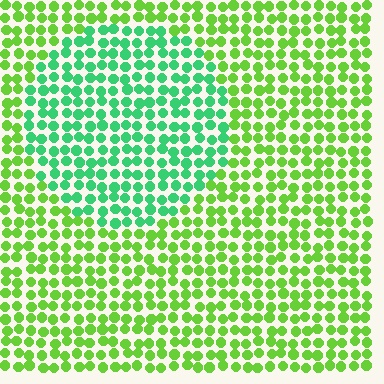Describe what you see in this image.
The image is filled with small lime elements in a uniform arrangement. A circle-shaped region is visible where the elements are tinted to a slightly different hue, forming a subtle color boundary.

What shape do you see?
I see a circle.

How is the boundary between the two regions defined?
The boundary is defined purely by a slight shift in hue (about 42 degrees). Spacing, size, and orientation are identical on both sides.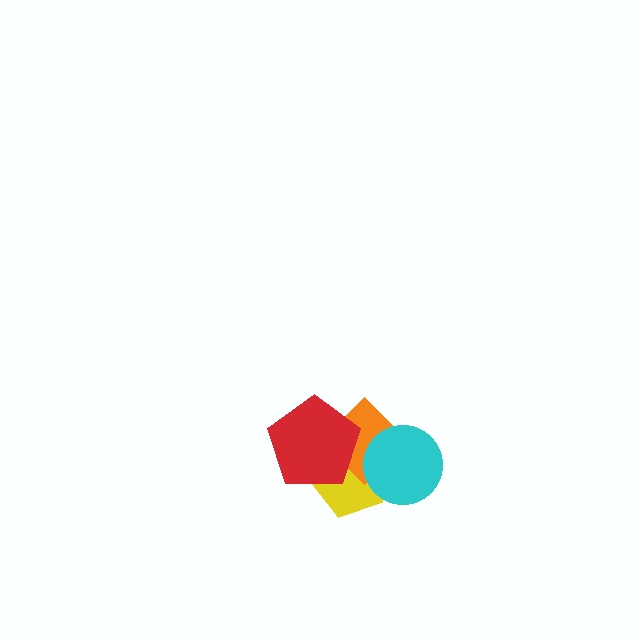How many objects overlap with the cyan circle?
2 objects overlap with the cyan circle.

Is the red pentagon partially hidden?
No, no other shape covers it.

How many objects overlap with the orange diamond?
3 objects overlap with the orange diamond.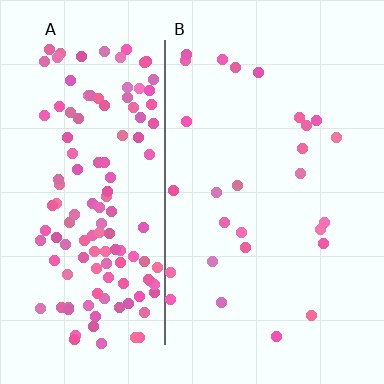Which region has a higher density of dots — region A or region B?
A (the left).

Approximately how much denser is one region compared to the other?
Approximately 5.2× — region A over region B.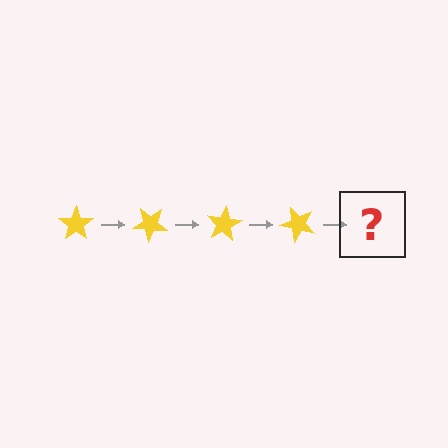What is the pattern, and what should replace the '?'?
The pattern is that the star rotates 40 degrees each step. The '?' should be a yellow star rotated 160 degrees.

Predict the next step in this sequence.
The next step is a yellow star rotated 160 degrees.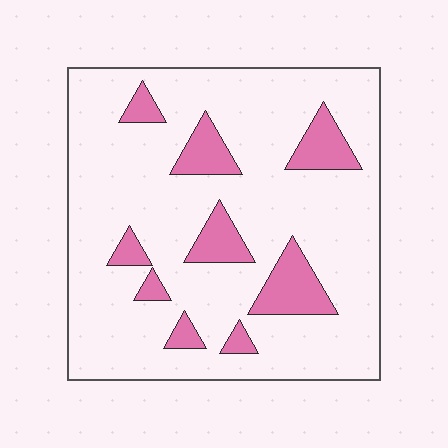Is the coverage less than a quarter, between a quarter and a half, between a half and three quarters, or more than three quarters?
Less than a quarter.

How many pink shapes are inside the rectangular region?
9.